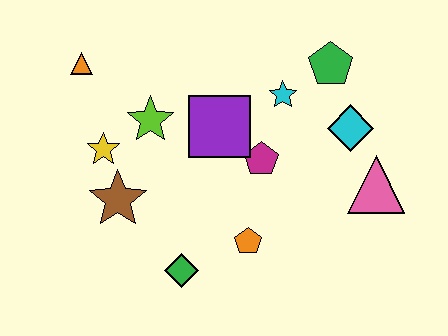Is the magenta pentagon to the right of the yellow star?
Yes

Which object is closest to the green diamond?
The orange pentagon is closest to the green diamond.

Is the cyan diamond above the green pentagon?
No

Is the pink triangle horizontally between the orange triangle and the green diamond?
No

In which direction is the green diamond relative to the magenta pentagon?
The green diamond is below the magenta pentagon.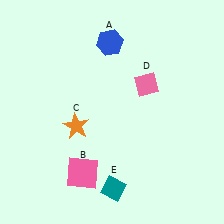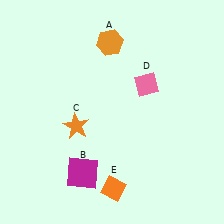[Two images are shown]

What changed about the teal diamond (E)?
In Image 1, E is teal. In Image 2, it changed to orange.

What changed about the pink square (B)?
In Image 1, B is pink. In Image 2, it changed to magenta.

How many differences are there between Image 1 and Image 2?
There are 3 differences between the two images.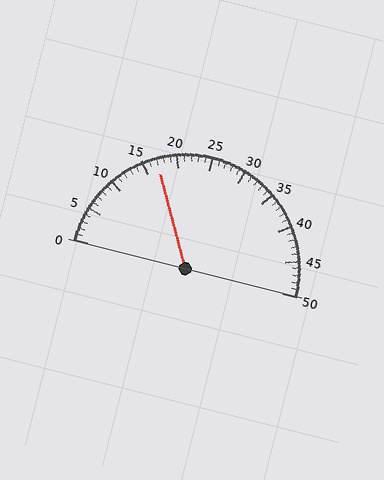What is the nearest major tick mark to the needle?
The nearest major tick mark is 15.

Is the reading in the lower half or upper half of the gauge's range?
The reading is in the lower half of the range (0 to 50).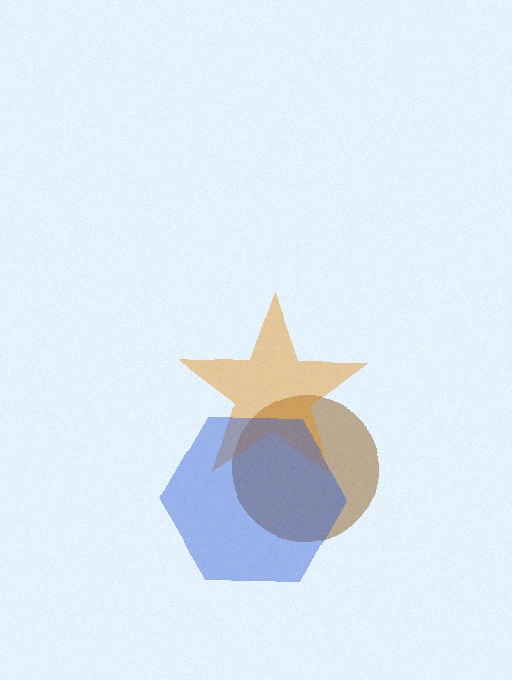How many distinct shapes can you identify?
There are 3 distinct shapes: a brown circle, an orange star, a blue hexagon.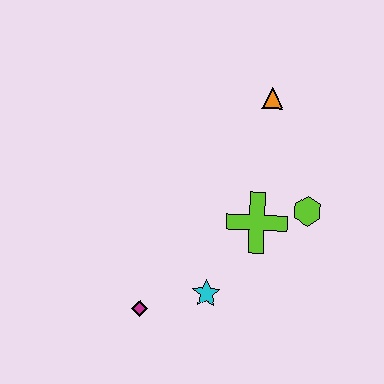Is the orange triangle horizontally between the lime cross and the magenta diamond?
No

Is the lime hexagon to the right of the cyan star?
Yes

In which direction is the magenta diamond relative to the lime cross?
The magenta diamond is to the left of the lime cross.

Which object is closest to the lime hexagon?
The lime cross is closest to the lime hexagon.